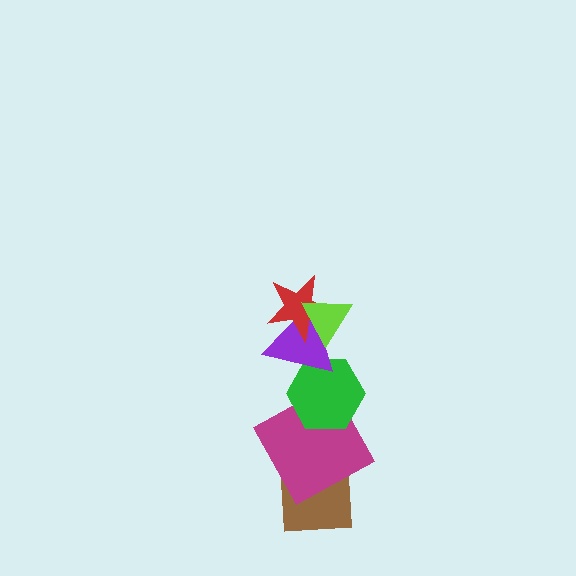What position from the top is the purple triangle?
The purple triangle is 3rd from the top.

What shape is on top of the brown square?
The magenta square is on top of the brown square.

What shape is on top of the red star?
The lime triangle is on top of the red star.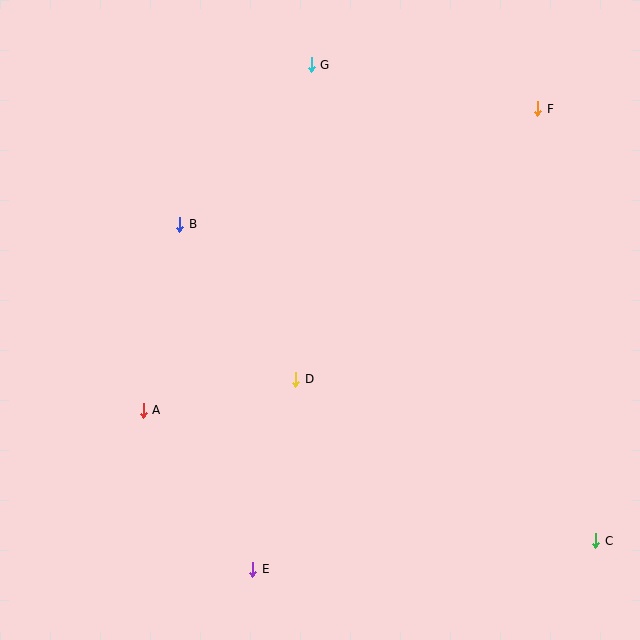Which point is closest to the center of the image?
Point D at (296, 379) is closest to the center.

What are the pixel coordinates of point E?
Point E is at (253, 569).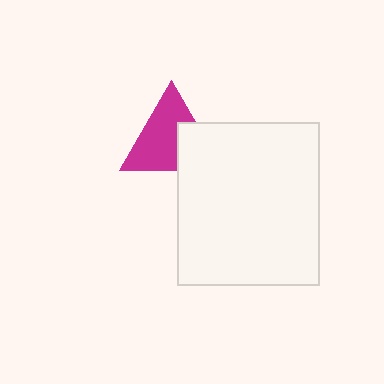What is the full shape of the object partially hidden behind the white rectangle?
The partially hidden object is a magenta triangle.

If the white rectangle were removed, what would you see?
You would see the complete magenta triangle.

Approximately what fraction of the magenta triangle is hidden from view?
Roughly 33% of the magenta triangle is hidden behind the white rectangle.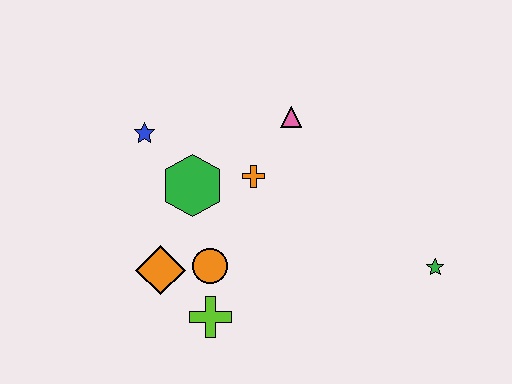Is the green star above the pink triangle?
No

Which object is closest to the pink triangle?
The orange cross is closest to the pink triangle.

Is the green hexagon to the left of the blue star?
No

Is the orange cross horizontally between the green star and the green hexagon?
Yes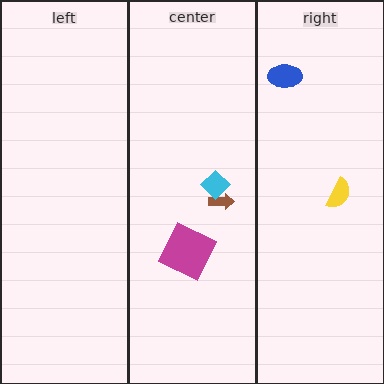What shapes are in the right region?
The blue ellipse, the yellow semicircle.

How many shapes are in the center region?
3.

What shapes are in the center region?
The brown arrow, the cyan diamond, the magenta square.